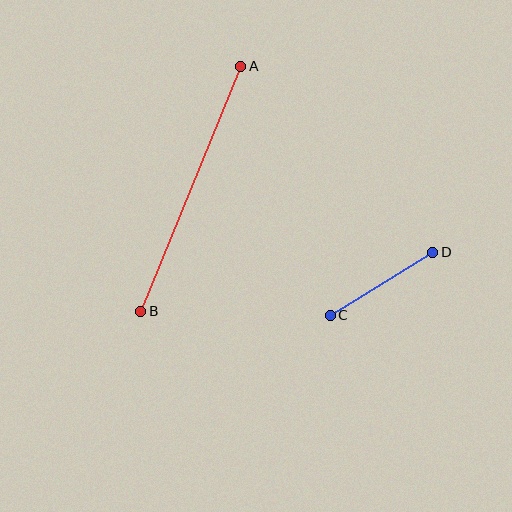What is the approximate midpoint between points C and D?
The midpoint is at approximately (382, 284) pixels.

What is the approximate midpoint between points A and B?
The midpoint is at approximately (191, 189) pixels.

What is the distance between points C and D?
The distance is approximately 120 pixels.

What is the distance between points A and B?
The distance is approximately 264 pixels.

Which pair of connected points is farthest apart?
Points A and B are farthest apart.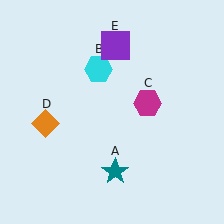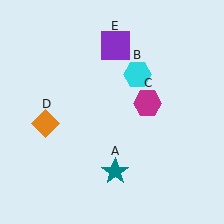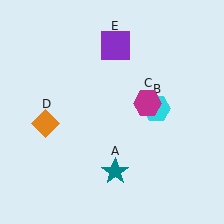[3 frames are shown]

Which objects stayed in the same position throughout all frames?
Teal star (object A) and magenta hexagon (object C) and orange diamond (object D) and purple square (object E) remained stationary.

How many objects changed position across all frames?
1 object changed position: cyan hexagon (object B).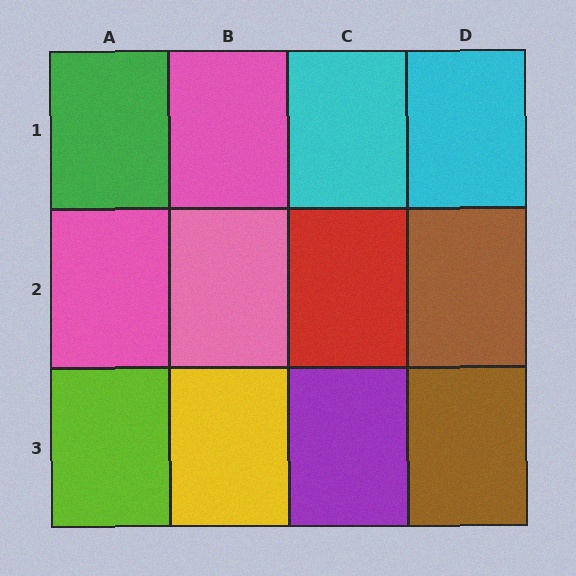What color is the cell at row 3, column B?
Yellow.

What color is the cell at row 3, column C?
Purple.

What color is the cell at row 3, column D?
Brown.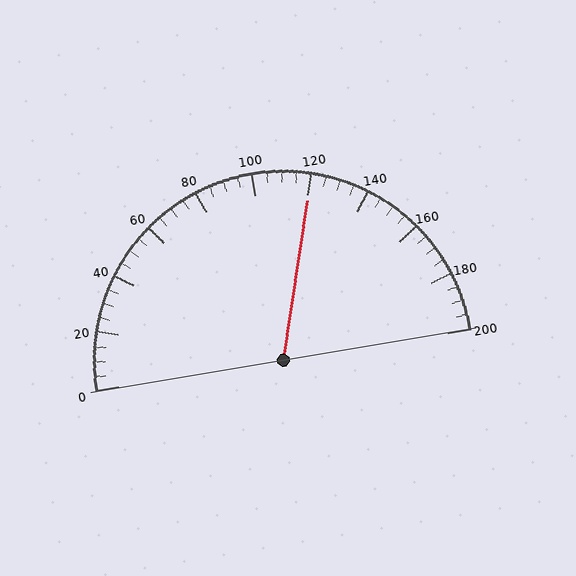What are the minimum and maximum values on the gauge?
The gauge ranges from 0 to 200.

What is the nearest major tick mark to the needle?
The nearest major tick mark is 120.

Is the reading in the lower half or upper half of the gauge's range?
The reading is in the upper half of the range (0 to 200).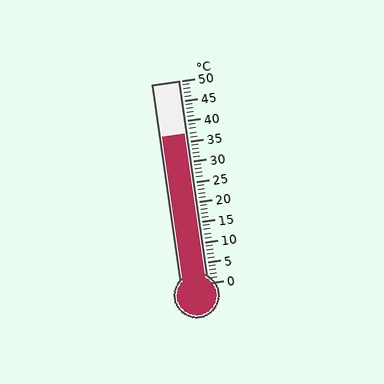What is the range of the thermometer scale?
The thermometer scale ranges from 0°C to 50°C.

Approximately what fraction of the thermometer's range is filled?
The thermometer is filled to approximately 75% of its range.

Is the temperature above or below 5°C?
The temperature is above 5°C.